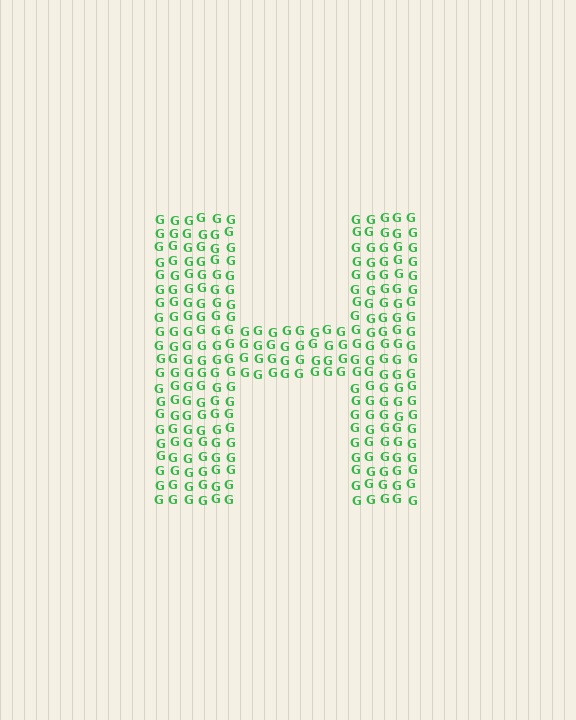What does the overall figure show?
The overall figure shows the letter H.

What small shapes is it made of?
It is made of small letter G's.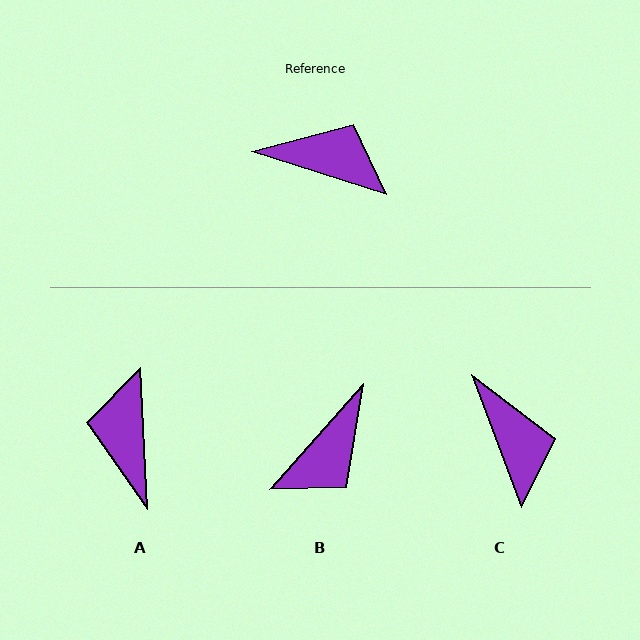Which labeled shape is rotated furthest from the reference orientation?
B, about 114 degrees away.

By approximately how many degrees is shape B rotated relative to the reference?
Approximately 114 degrees clockwise.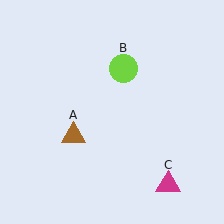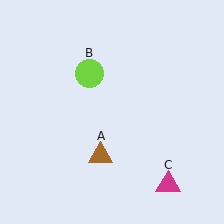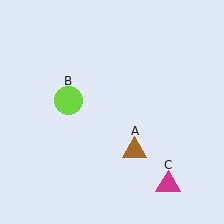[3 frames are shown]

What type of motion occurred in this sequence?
The brown triangle (object A), lime circle (object B) rotated counterclockwise around the center of the scene.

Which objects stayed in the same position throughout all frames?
Magenta triangle (object C) remained stationary.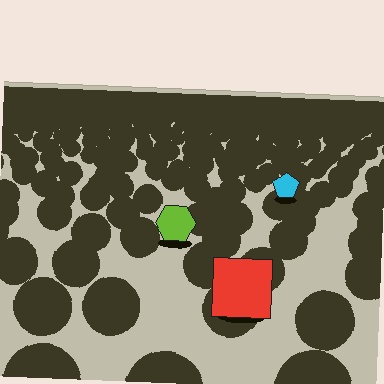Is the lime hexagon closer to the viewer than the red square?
No. The red square is closer — you can tell from the texture gradient: the ground texture is coarser near it.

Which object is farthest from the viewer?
The cyan pentagon is farthest from the viewer. It appears smaller and the ground texture around it is denser.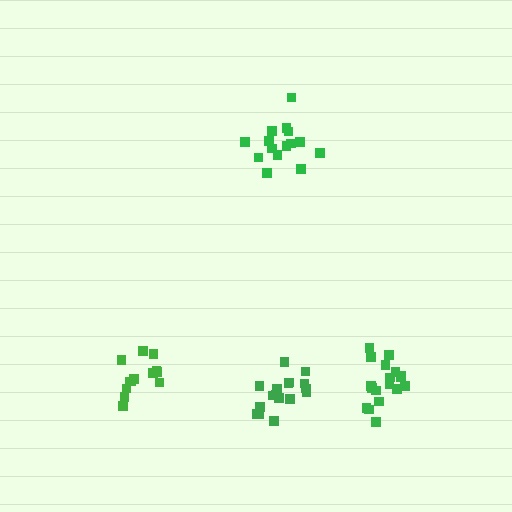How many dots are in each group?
Group 1: 18 dots, Group 2: 16 dots, Group 3: 13 dots, Group 4: 17 dots (64 total).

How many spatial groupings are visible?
There are 4 spatial groupings.